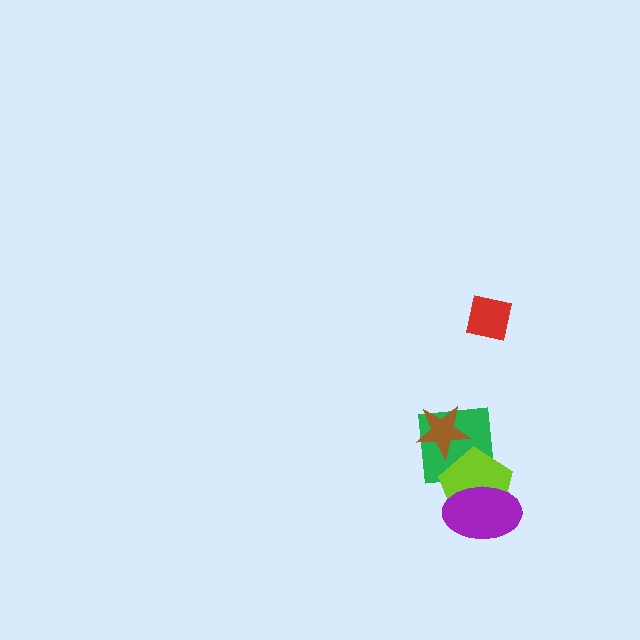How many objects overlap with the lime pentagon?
2 objects overlap with the lime pentagon.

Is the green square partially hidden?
Yes, it is partially covered by another shape.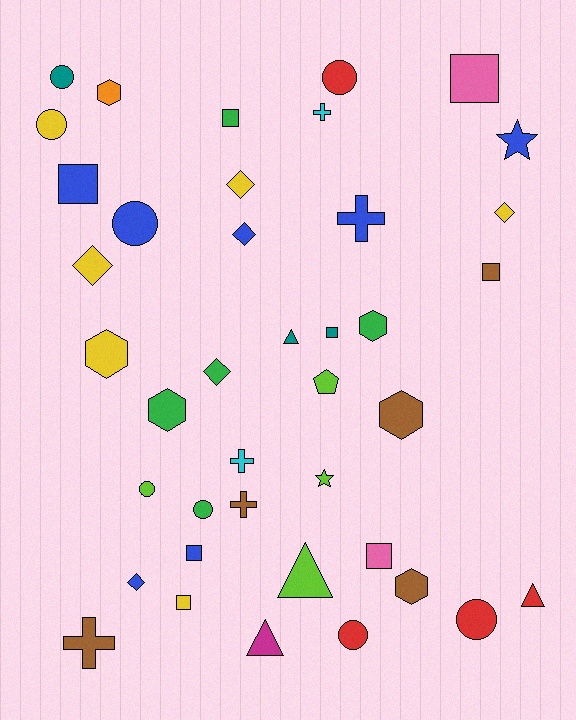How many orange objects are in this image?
There is 1 orange object.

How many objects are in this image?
There are 40 objects.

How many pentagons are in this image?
There is 1 pentagon.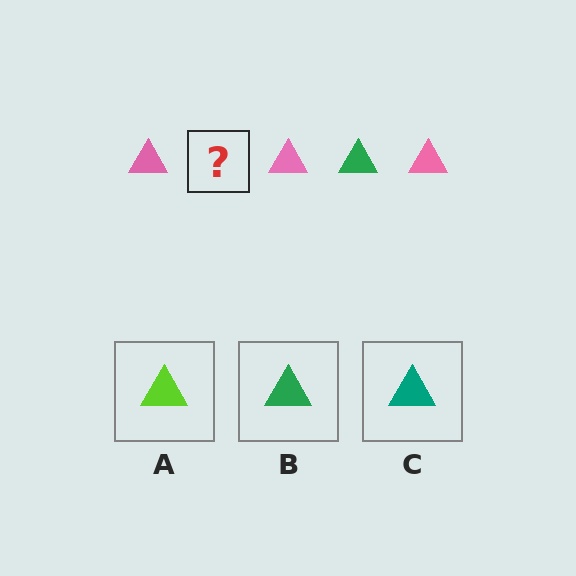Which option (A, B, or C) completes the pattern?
B.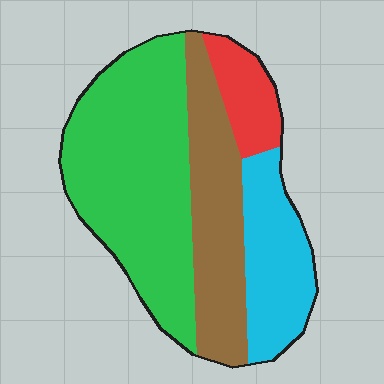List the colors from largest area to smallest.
From largest to smallest: green, brown, cyan, red.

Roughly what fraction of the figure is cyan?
Cyan takes up about one fifth (1/5) of the figure.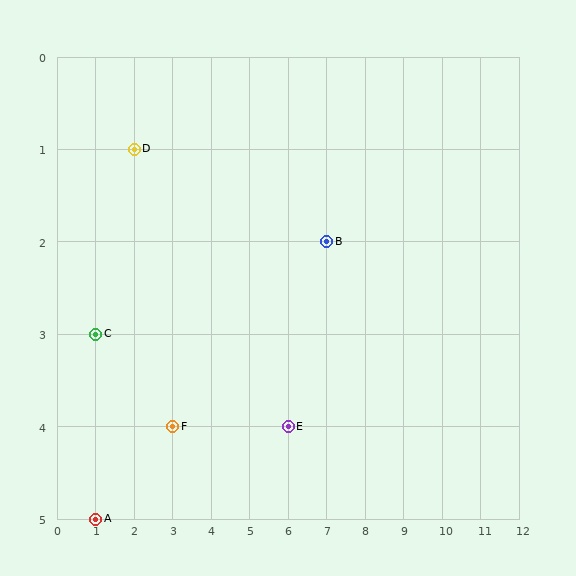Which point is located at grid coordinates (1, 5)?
Point A is at (1, 5).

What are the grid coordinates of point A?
Point A is at grid coordinates (1, 5).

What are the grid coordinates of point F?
Point F is at grid coordinates (3, 4).